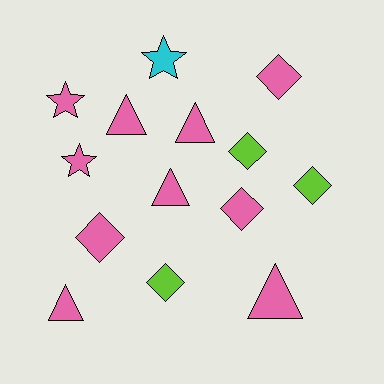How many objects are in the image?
There are 14 objects.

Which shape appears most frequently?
Diamond, with 6 objects.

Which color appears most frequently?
Pink, with 10 objects.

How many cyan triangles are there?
There are no cyan triangles.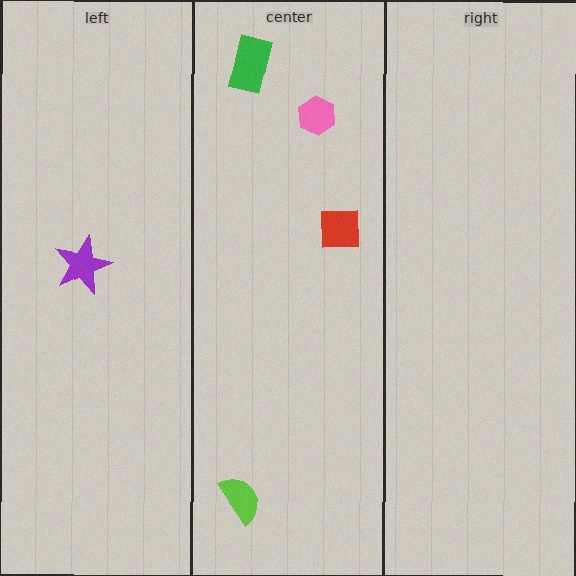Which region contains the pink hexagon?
The center region.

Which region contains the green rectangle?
The center region.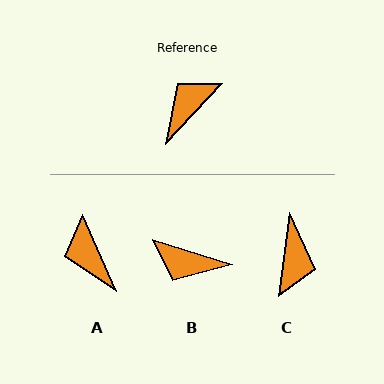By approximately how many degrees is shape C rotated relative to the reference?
Approximately 144 degrees clockwise.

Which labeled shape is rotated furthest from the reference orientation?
C, about 144 degrees away.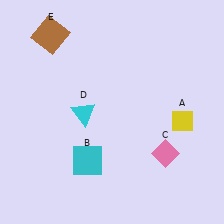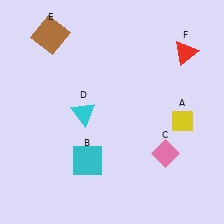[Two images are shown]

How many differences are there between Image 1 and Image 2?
There is 1 difference between the two images.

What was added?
A red triangle (F) was added in Image 2.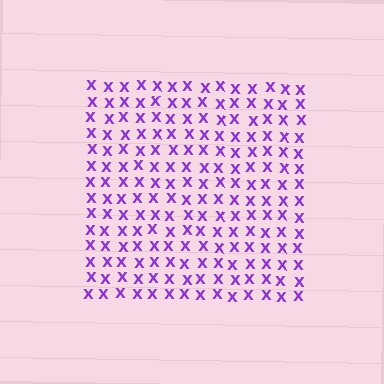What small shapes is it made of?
It is made of small letter X's.